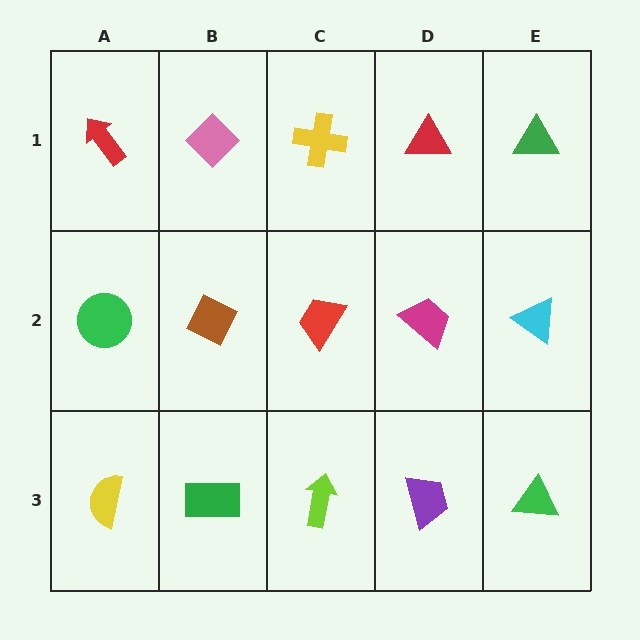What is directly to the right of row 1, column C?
A red triangle.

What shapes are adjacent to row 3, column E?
A cyan triangle (row 2, column E), a purple trapezoid (row 3, column D).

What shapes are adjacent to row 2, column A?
A red arrow (row 1, column A), a yellow semicircle (row 3, column A), a brown diamond (row 2, column B).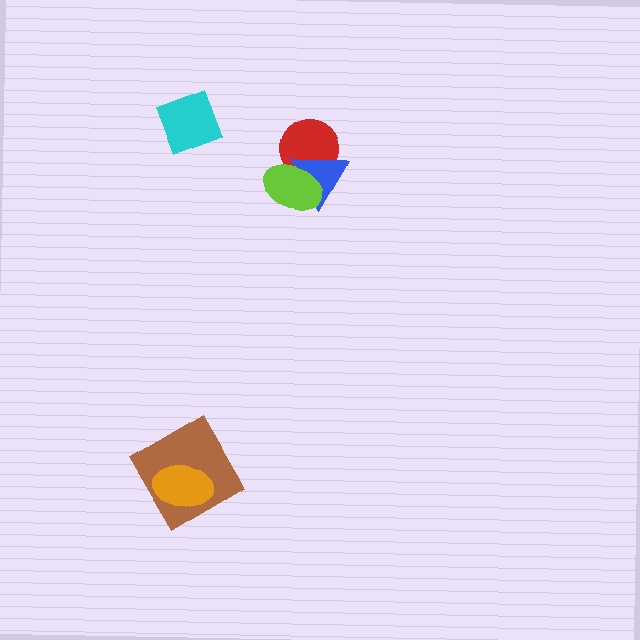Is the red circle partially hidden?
Yes, it is partially covered by another shape.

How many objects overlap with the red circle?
2 objects overlap with the red circle.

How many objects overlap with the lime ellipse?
2 objects overlap with the lime ellipse.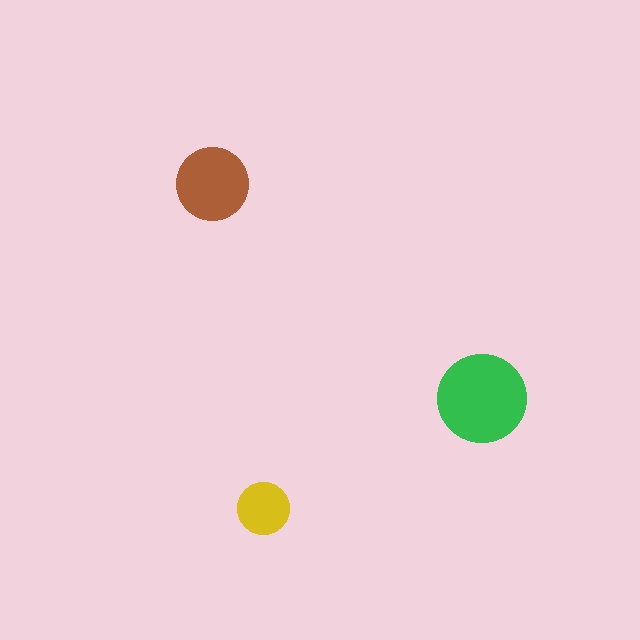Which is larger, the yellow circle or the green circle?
The green one.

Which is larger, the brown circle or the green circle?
The green one.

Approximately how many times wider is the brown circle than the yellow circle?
About 1.5 times wider.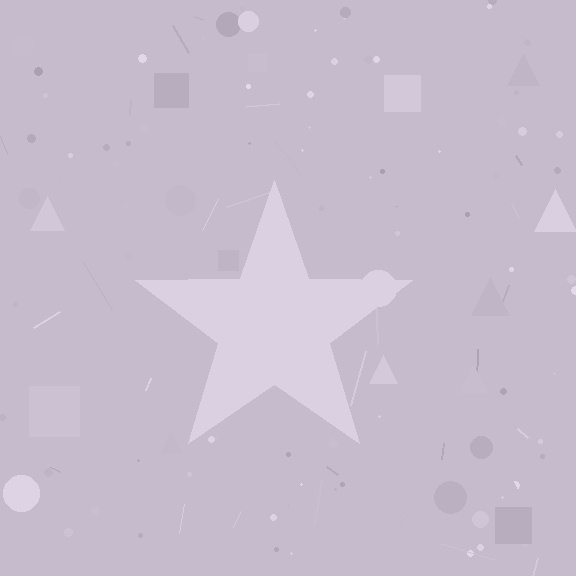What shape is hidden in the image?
A star is hidden in the image.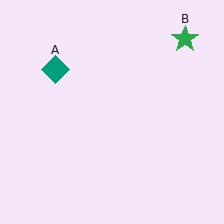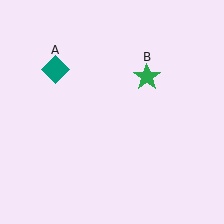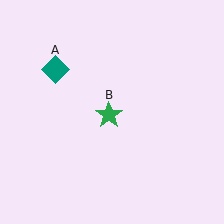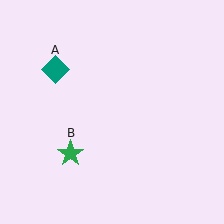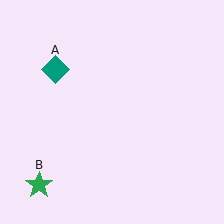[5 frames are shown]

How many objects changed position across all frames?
1 object changed position: green star (object B).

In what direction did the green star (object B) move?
The green star (object B) moved down and to the left.